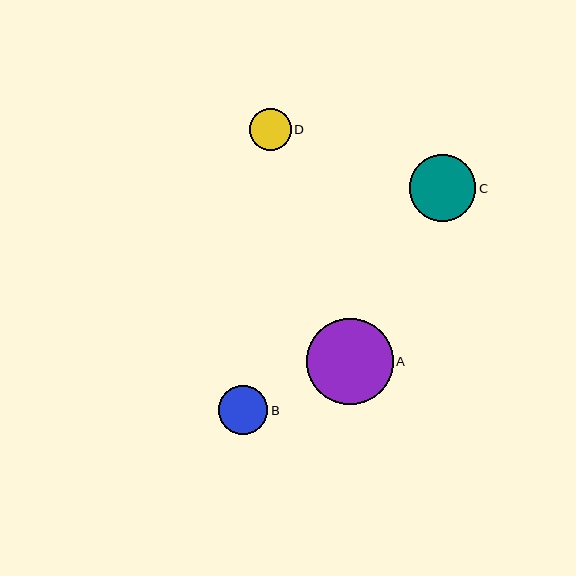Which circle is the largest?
Circle A is the largest with a size of approximately 86 pixels.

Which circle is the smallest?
Circle D is the smallest with a size of approximately 42 pixels.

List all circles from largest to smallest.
From largest to smallest: A, C, B, D.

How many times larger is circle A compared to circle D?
Circle A is approximately 2.0 times the size of circle D.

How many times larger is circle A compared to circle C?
Circle A is approximately 1.3 times the size of circle C.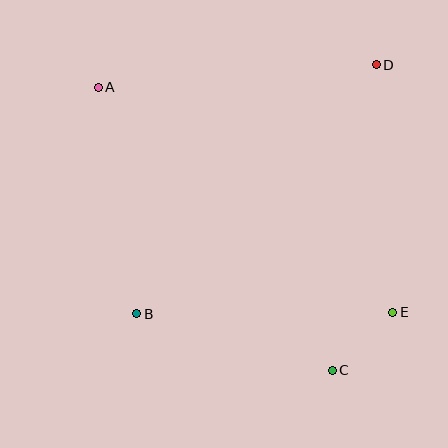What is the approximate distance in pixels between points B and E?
The distance between B and E is approximately 256 pixels.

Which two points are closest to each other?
Points C and E are closest to each other.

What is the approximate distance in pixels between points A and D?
The distance between A and D is approximately 279 pixels.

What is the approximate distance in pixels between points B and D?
The distance between B and D is approximately 346 pixels.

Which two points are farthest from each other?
Points A and E are farthest from each other.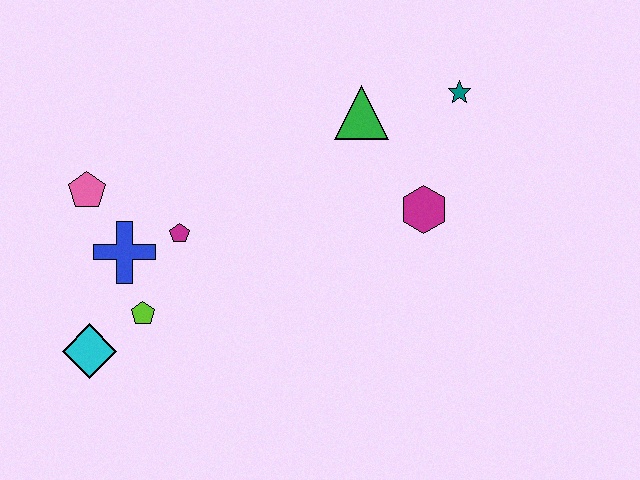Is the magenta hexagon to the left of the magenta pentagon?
No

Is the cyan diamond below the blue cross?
Yes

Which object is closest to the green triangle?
The teal star is closest to the green triangle.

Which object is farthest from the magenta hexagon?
The cyan diamond is farthest from the magenta hexagon.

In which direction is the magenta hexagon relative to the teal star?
The magenta hexagon is below the teal star.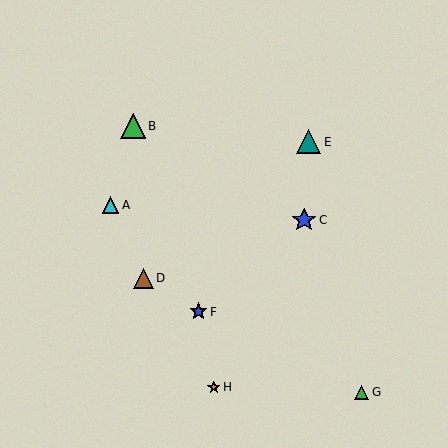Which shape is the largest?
The green triangle (labeled B) is the largest.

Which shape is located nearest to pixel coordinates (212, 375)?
The orange star (labeled H) at (214, 387) is nearest to that location.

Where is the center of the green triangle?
The center of the green triangle is at (362, 392).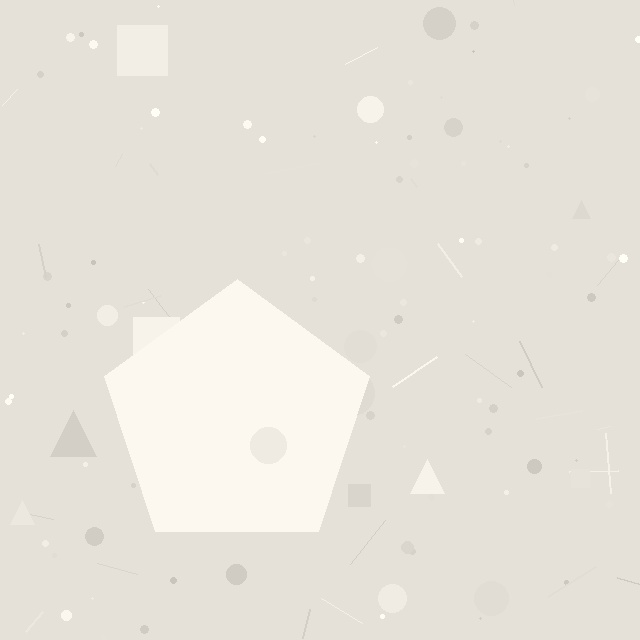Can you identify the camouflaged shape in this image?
The camouflaged shape is a pentagon.